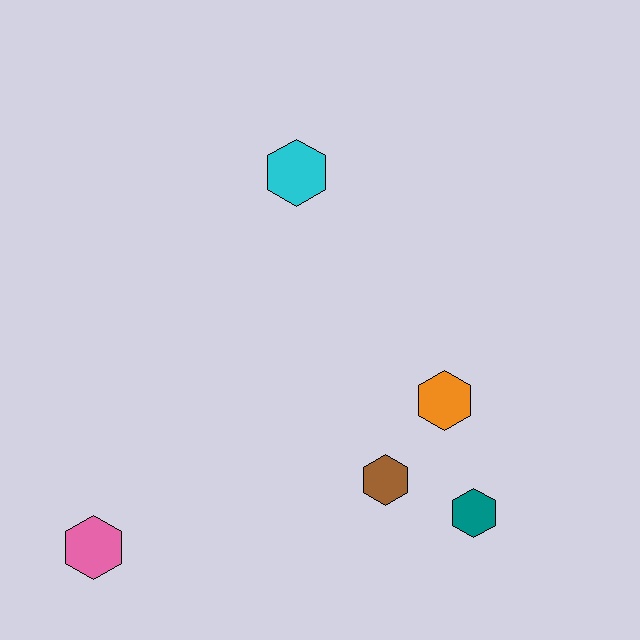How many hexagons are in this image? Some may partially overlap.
There are 5 hexagons.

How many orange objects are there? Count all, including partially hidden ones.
There is 1 orange object.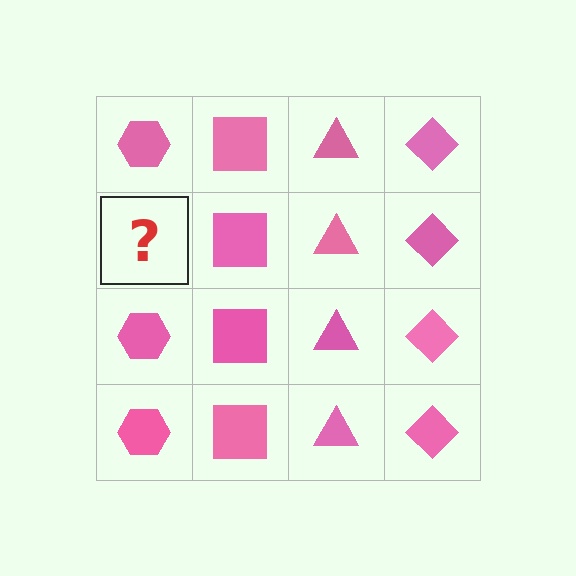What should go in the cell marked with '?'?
The missing cell should contain a pink hexagon.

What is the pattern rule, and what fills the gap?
The rule is that each column has a consistent shape. The gap should be filled with a pink hexagon.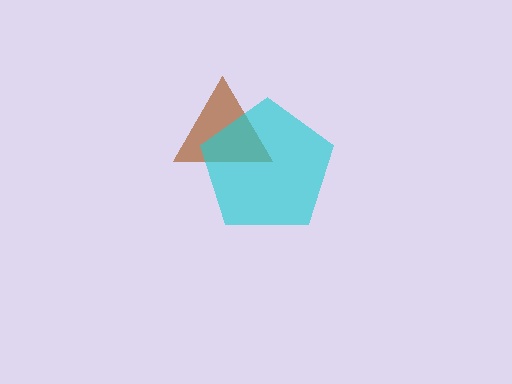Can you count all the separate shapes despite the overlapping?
Yes, there are 2 separate shapes.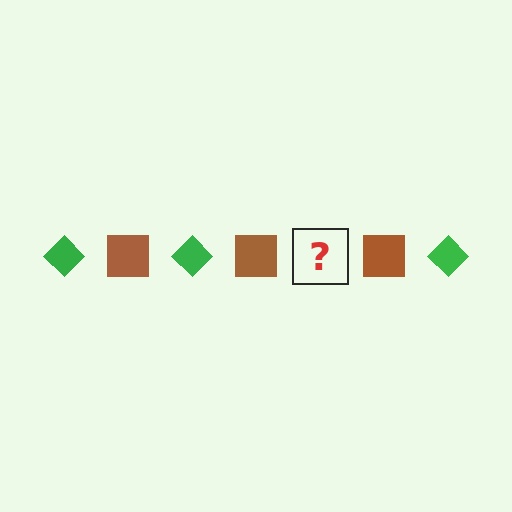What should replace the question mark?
The question mark should be replaced with a green diamond.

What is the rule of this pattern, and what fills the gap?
The rule is that the pattern alternates between green diamond and brown square. The gap should be filled with a green diamond.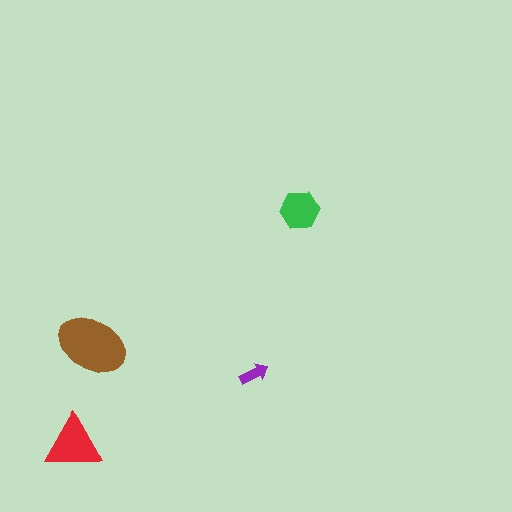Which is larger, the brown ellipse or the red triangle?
The brown ellipse.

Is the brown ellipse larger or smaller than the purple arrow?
Larger.